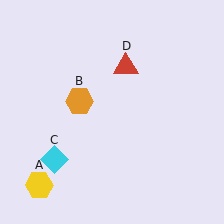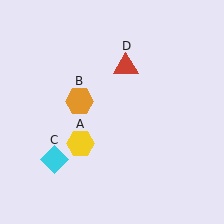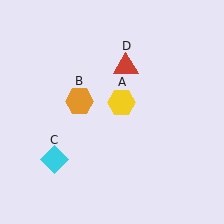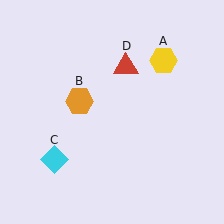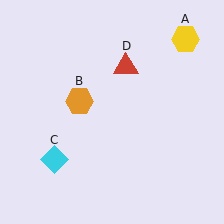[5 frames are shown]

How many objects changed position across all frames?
1 object changed position: yellow hexagon (object A).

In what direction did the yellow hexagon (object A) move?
The yellow hexagon (object A) moved up and to the right.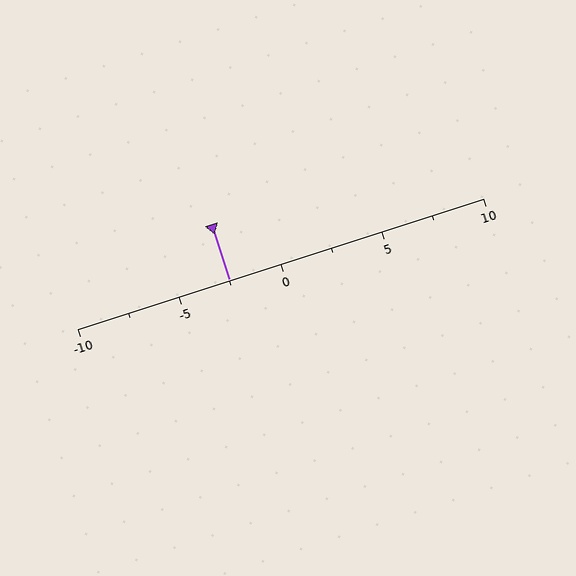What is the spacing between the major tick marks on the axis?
The major ticks are spaced 5 apart.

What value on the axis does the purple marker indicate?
The marker indicates approximately -2.5.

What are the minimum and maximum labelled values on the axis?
The axis runs from -10 to 10.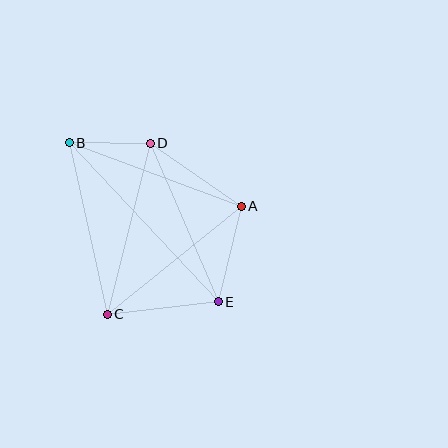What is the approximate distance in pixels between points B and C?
The distance between B and C is approximately 175 pixels.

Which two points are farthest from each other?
Points B and E are farthest from each other.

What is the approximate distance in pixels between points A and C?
The distance between A and C is approximately 172 pixels.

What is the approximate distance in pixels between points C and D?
The distance between C and D is approximately 176 pixels.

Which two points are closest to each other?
Points B and D are closest to each other.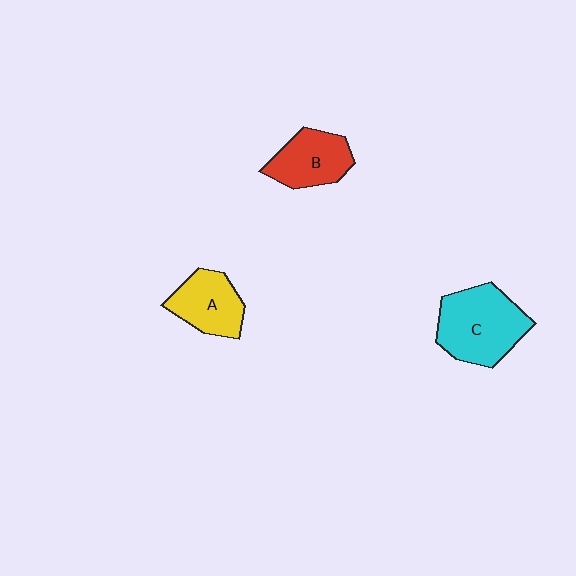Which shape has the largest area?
Shape C (cyan).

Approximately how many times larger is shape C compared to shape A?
Approximately 1.5 times.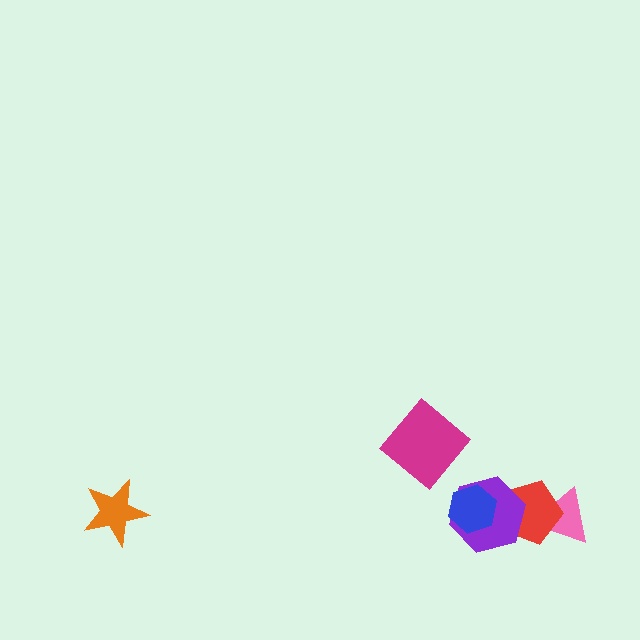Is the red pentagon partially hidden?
Yes, it is partially covered by another shape.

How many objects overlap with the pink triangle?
1 object overlaps with the pink triangle.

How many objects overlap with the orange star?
0 objects overlap with the orange star.